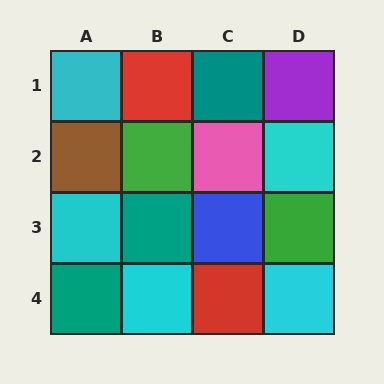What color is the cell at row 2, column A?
Brown.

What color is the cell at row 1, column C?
Teal.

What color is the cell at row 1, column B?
Red.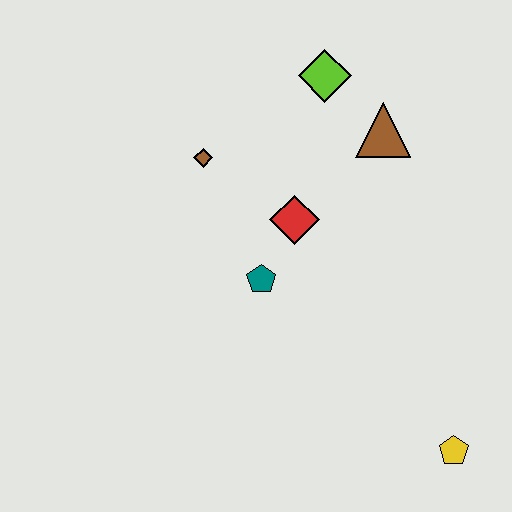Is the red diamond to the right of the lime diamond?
No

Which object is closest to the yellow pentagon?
The teal pentagon is closest to the yellow pentagon.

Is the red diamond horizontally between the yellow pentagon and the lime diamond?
No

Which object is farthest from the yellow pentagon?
The lime diamond is farthest from the yellow pentagon.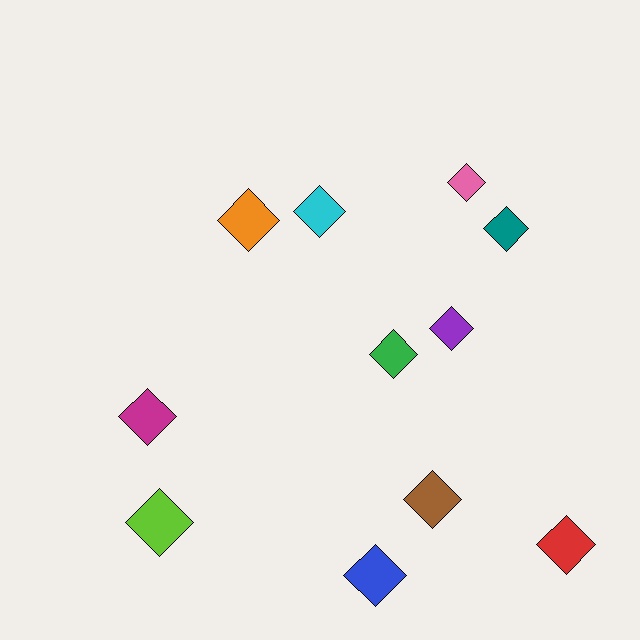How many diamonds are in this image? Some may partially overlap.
There are 11 diamonds.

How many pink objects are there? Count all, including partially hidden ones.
There is 1 pink object.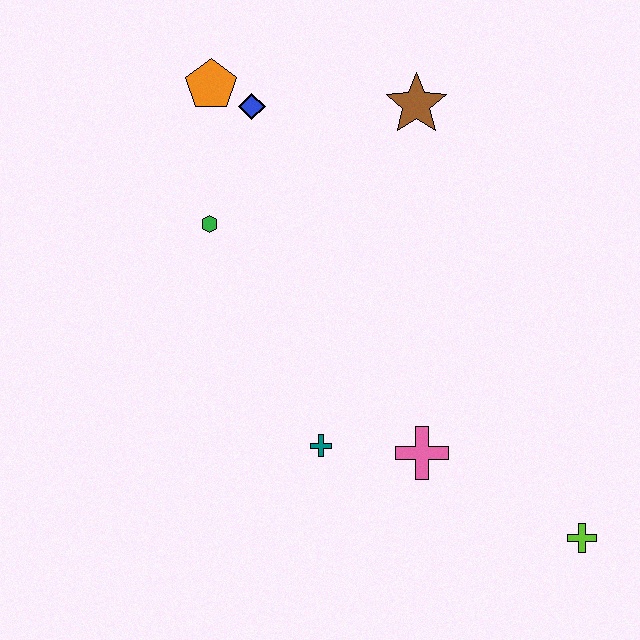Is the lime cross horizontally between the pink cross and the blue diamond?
No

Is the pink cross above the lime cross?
Yes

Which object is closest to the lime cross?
The pink cross is closest to the lime cross.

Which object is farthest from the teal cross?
The orange pentagon is farthest from the teal cross.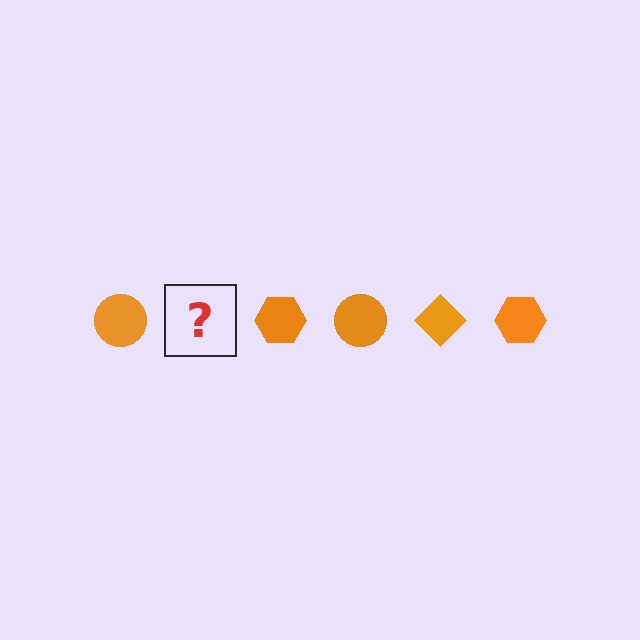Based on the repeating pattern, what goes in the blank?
The blank should be an orange diamond.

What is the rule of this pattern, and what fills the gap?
The rule is that the pattern cycles through circle, diamond, hexagon shapes in orange. The gap should be filled with an orange diamond.